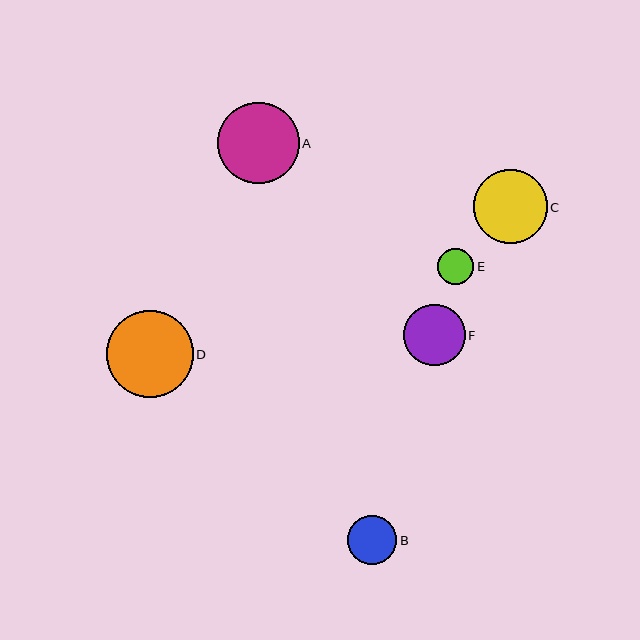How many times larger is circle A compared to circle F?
Circle A is approximately 1.3 times the size of circle F.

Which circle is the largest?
Circle D is the largest with a size of approximately 87 pixels.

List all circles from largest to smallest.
From largest to smallest: D, A, C, F, B, E.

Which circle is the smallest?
Circle E is the smallest with a size of approximately 36 pixels.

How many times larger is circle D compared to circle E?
Circle D is approximately 2.4 times the size of circle E.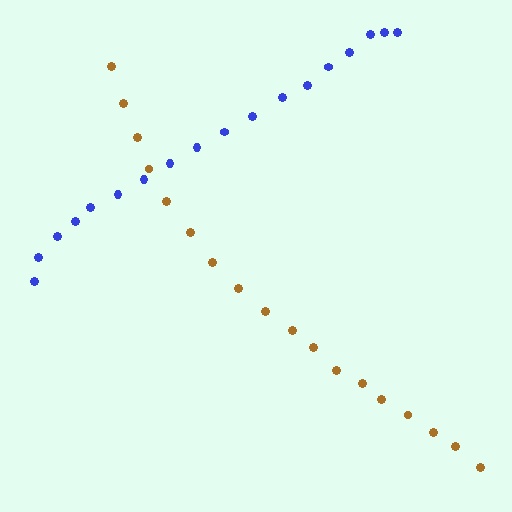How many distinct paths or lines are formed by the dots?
There are 2 distinct paths.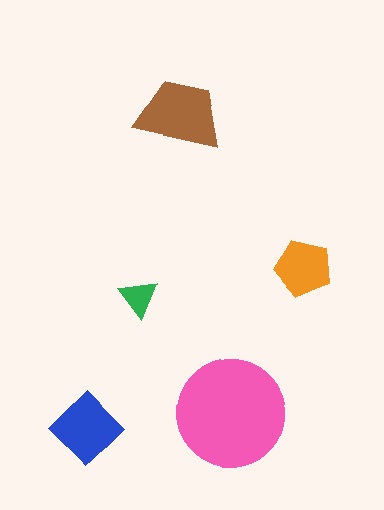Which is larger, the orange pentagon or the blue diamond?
The blue diamond.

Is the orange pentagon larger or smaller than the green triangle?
Larger.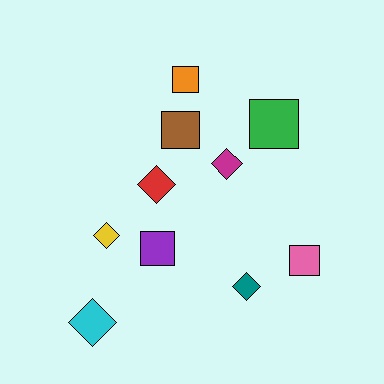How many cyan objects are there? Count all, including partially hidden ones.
There is 1 cyan object.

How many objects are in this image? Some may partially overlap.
There are 10 objects.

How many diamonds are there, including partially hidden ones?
There are 5 diamonds.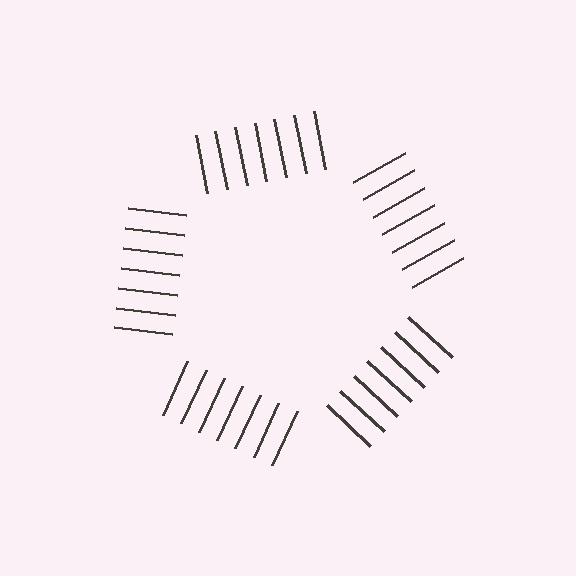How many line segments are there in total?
35 — 7 along each of the 5 edges.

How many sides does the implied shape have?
5 sides — the line-ends trace a pentagon.